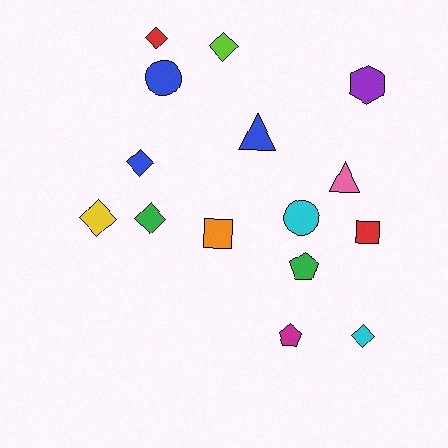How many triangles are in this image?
There are 2 triangles.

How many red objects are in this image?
There are 2 red objects.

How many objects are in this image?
There are 15 objects.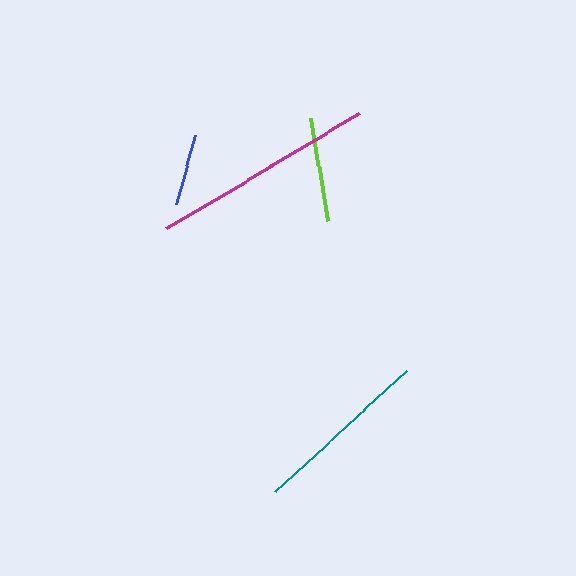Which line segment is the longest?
The magenta line is the longest at approximately 224 pixels.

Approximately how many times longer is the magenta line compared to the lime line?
The magenta line is approximately 2.2 times the length of the lime line.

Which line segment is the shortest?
The blue line is the shortest at approximately 71 pixels.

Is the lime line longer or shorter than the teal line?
The teal line is longer than the lime line.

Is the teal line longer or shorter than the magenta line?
The magenta line is longer than the teal line.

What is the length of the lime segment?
The lime segment is approximately 104 pixels long.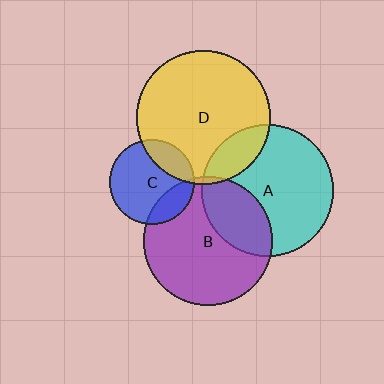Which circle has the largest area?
Circle D (yellow).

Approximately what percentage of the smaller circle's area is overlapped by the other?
Approximately 20%.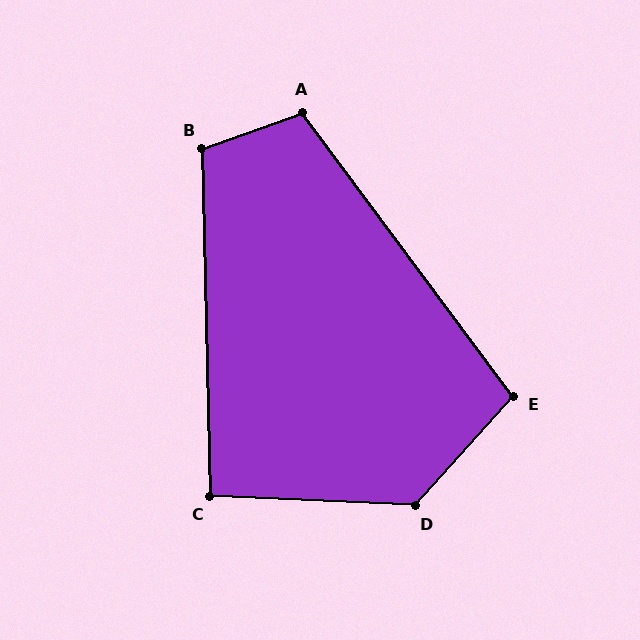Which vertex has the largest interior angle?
D, at approximately 130 degrees.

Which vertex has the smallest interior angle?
C, at approximately 94 degrees.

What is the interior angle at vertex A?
Approximately 107 degrees (obtuse).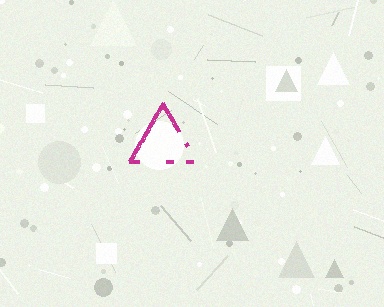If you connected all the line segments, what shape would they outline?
They would outline a triangle.